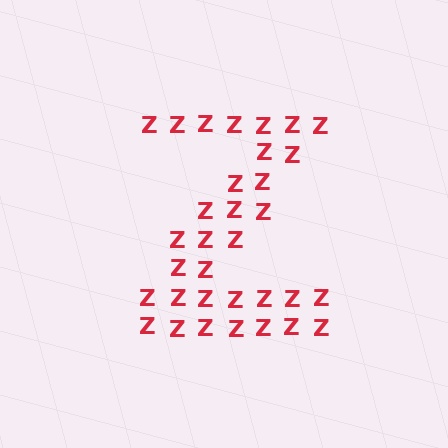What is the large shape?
The large shape is the letter Z.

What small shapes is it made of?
It is made of small letter Z's.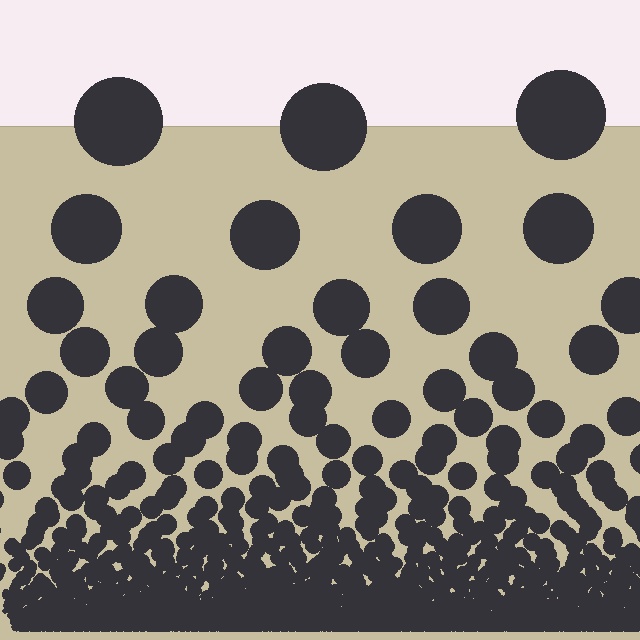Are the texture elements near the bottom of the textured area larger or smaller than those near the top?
Smaller. The gradient is inverted — elements near the bottom are smaller and denser.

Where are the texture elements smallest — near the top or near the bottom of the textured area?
Near the bottom.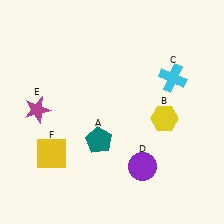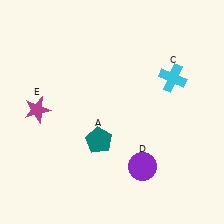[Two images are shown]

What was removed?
The yellow square (F), the yellow hexagon (B) were removed in Image 2.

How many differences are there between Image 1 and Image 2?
There are 2 differences between the two images.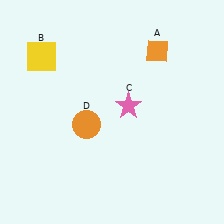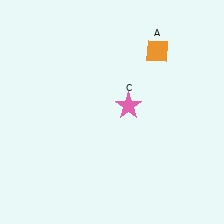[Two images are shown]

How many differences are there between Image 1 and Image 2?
There are 2 differences between the two images.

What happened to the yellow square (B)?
The yellow square (B) was removed in Image 2. It was in the top-left area of Image 1.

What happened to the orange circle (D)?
The orange circle (D) was removed in Image 2. It was in the bottom-left area of Image 1.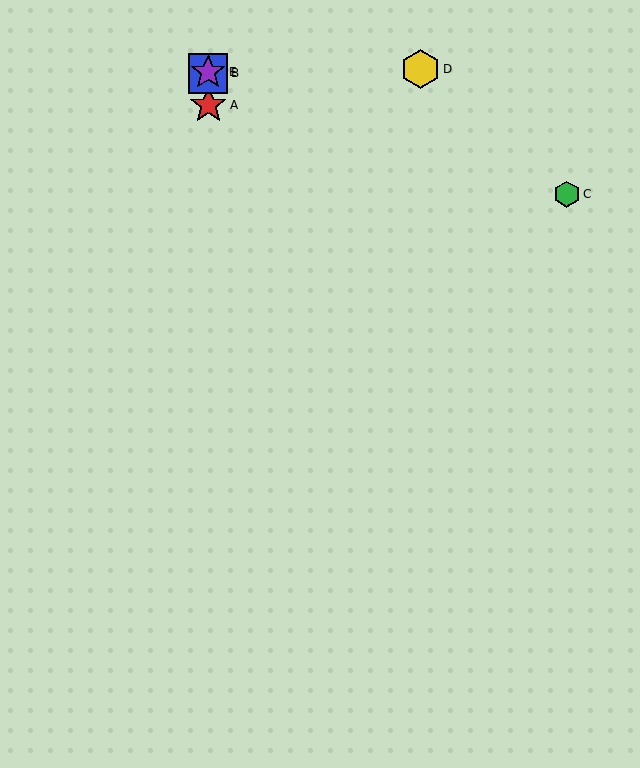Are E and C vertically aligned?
No, E is at x≈208 and C is at x≈567.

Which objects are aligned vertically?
Objects A, B, E are aligned vertically.